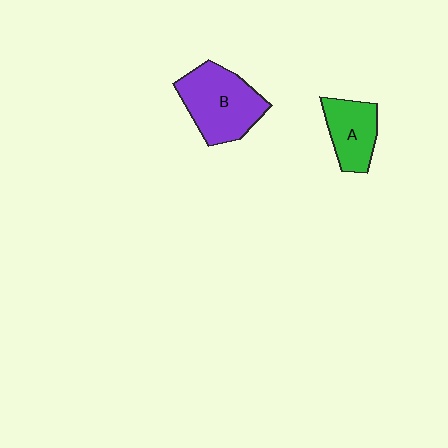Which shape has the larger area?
Shape B (purple).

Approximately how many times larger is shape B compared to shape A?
Approximately 1.6 times.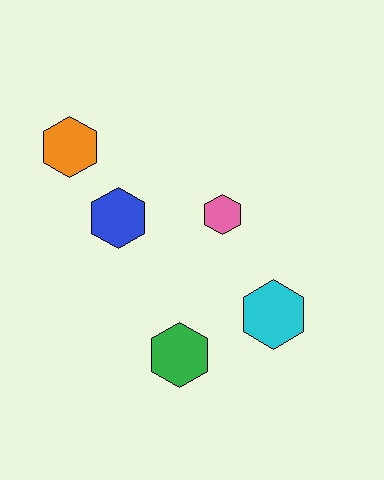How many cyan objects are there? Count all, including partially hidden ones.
There is 1 cyan object.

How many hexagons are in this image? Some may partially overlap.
There are 5 hexagons.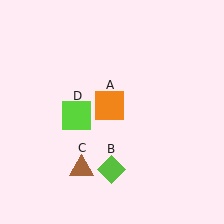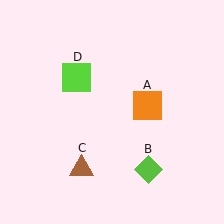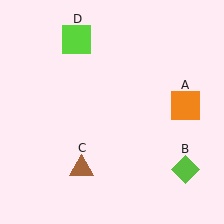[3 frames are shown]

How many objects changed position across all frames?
3 objects changed position: orange square (object A), lime diamond (object B), lime square (object D).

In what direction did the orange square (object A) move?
The orange square (object A) moved right.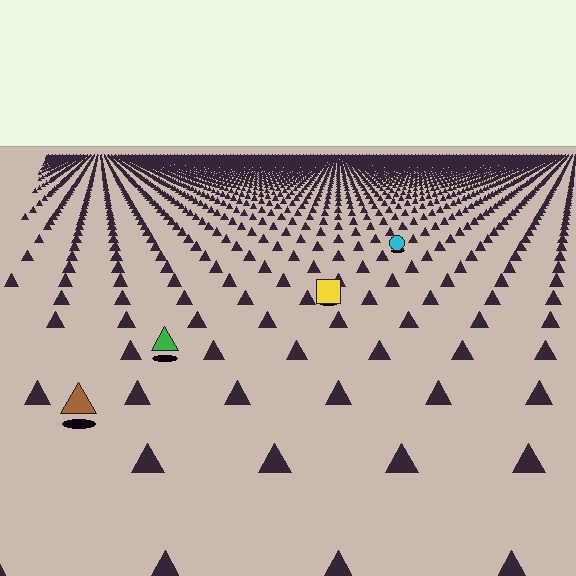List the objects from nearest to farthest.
From nearest to farthest: the brown triangle, the green triangle, the yellow square, the cyan circle.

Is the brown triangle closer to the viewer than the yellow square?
Yes. The brown triangle is closer — you can tell from the texture gradient: the ground texture is coarser near it.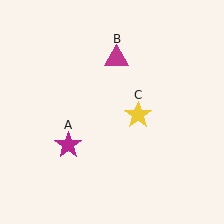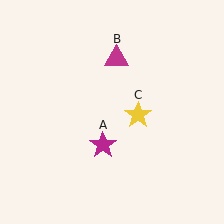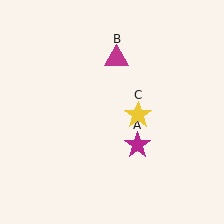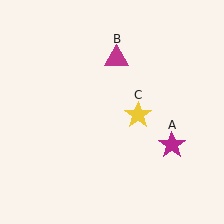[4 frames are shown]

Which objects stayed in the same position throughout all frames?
Magenta triangle (object B) and yellow star (object C) remained stationary.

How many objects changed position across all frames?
1 object changed position: magenta star (object A).